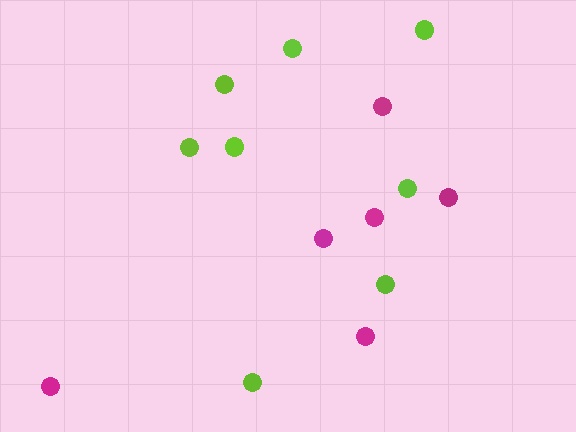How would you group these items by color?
There are 2 groups: one group of magenta circles (6) and one group of lime circles (8).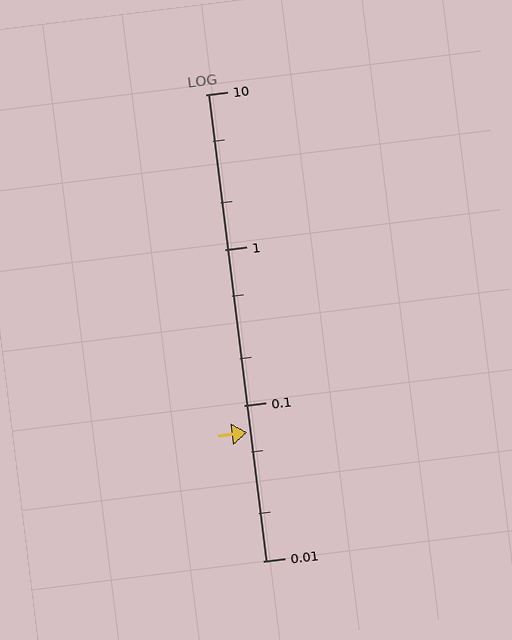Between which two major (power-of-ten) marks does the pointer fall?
The pointer is between 0.01 and 0.1.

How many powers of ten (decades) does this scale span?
The scale spans 3 decades, from 0.01 to 10.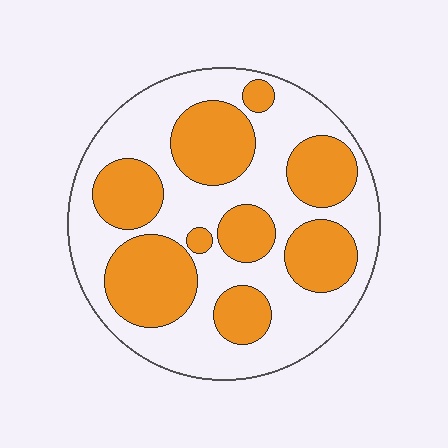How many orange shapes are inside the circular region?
9.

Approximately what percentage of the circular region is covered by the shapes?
Approximately 40%.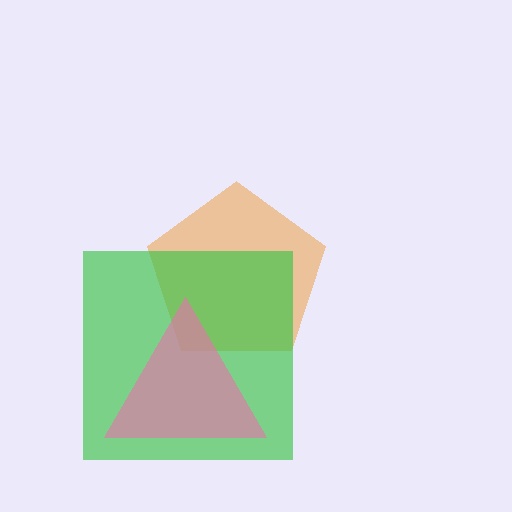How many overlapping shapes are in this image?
There are 3 overlapping shapes in the image.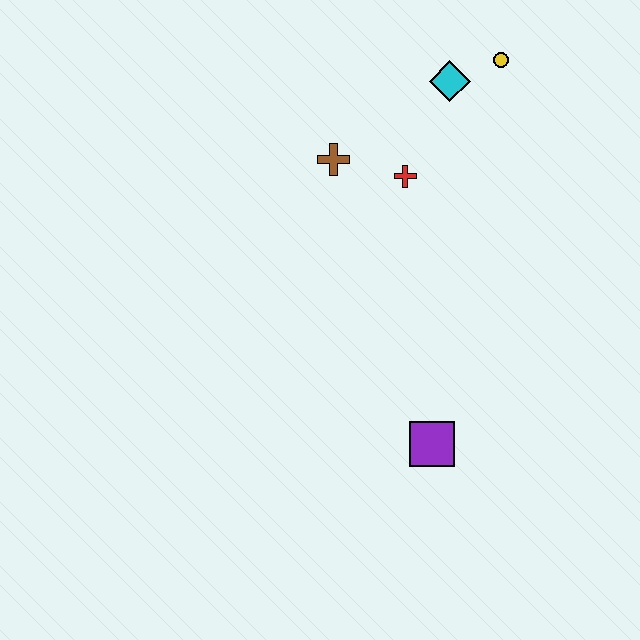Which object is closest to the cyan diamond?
The yellow circle is closest to the cyan diamond.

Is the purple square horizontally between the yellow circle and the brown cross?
Yes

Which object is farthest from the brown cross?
The purple square is farthest from the brown cross.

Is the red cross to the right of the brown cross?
Yes